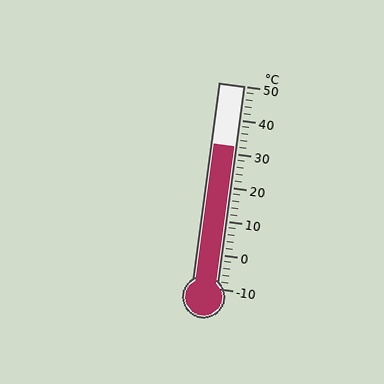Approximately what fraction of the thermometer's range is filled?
The thermometer is filled to approximately 70% of its range.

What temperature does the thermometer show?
The thermometer shows approximately 32°C.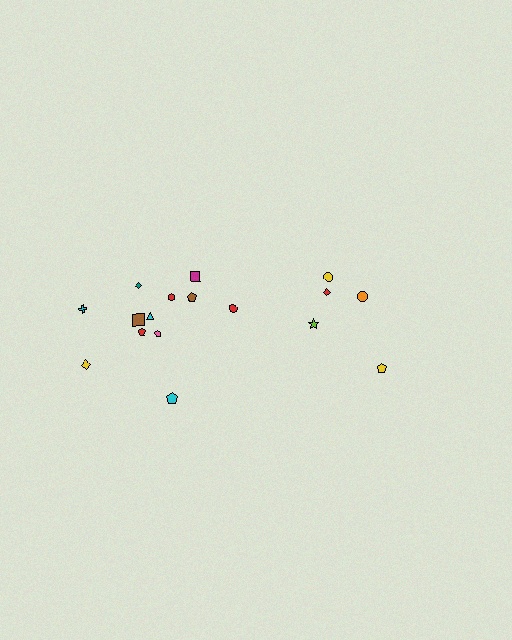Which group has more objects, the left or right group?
The left group.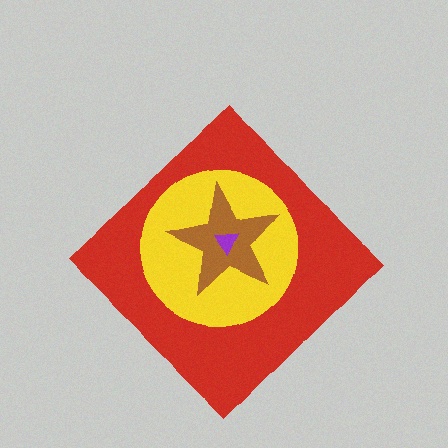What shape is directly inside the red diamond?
The yellow circle.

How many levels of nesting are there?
4.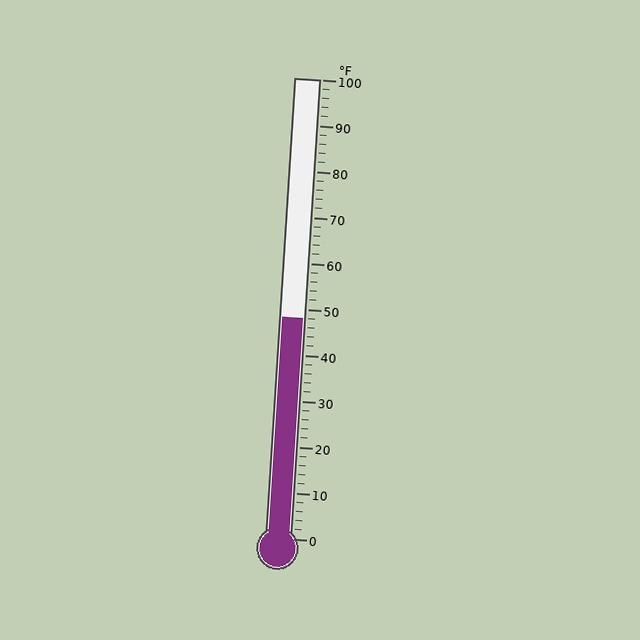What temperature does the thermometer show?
The thermometer shows approximately 48°F.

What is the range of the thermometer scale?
The thermometer scale ranges from 0°F to 100°F.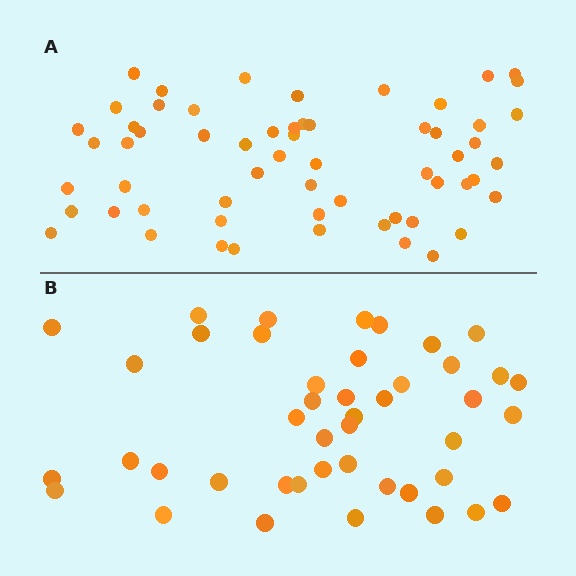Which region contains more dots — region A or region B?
Region A (the top region) has more dots.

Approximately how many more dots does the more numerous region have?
Region A has approximately 15 more dots than region B.